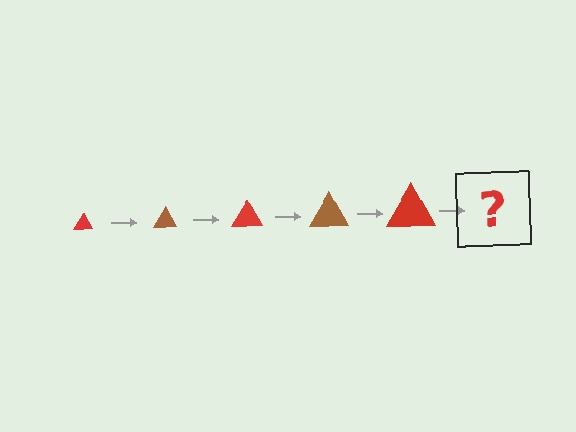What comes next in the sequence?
The next element should be a brown triangle, larger than the previous one.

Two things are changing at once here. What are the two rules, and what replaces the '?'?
The two rules are that the triangle grows larger each step and the color cycles through red and brown. The '?' should be a brown triangle, larger than the previous one.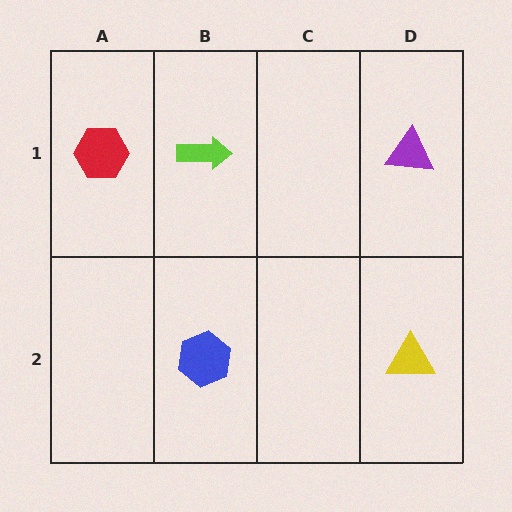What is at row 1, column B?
A lime arrow.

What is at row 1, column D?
A purple triangle.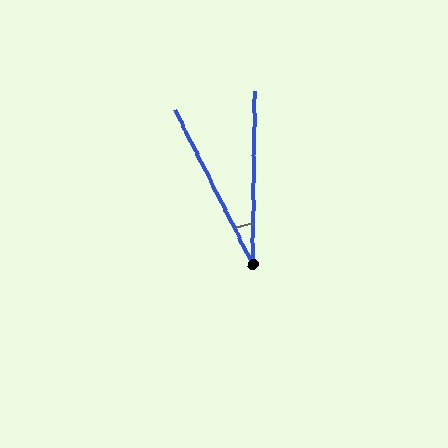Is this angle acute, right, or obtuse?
It is acute.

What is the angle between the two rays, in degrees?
Approximately 27 degrees.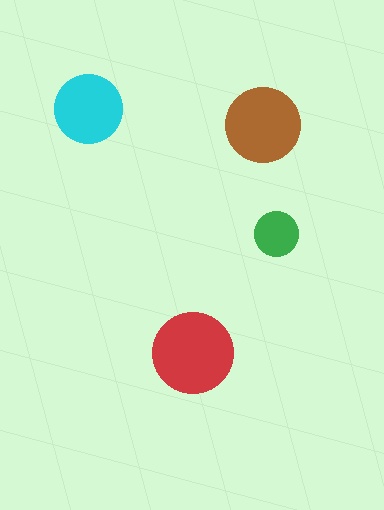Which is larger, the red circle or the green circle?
The red one.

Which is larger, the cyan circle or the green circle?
The cyan one.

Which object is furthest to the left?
The cyan circle is leftmost.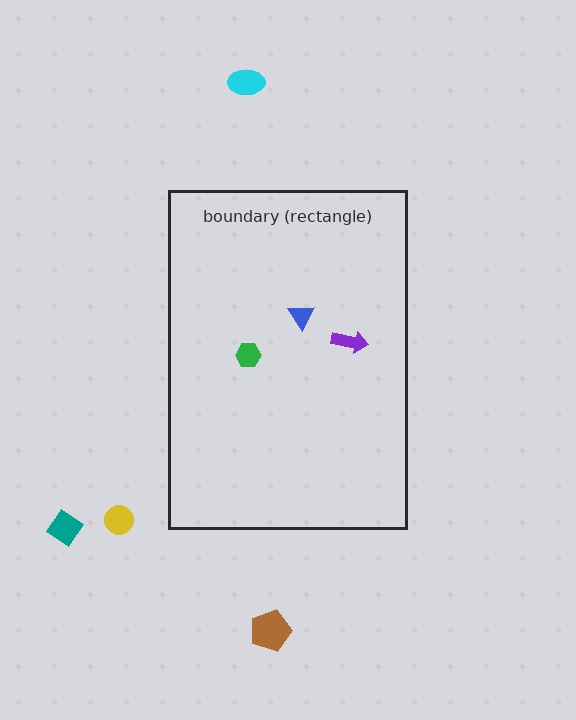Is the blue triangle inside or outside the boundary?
Inside.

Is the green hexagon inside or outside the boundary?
Inside.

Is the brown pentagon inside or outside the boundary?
Outside.